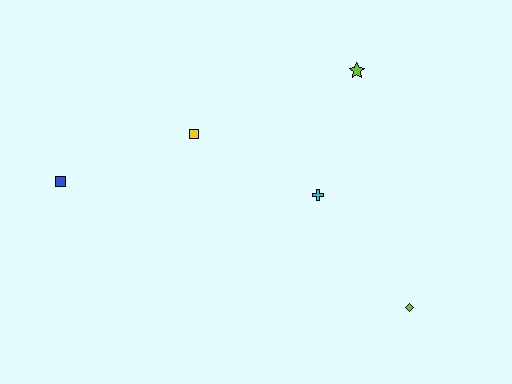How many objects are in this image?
There are 5 objects.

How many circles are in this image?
There are no circles.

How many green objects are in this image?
There are no green objects.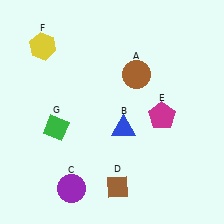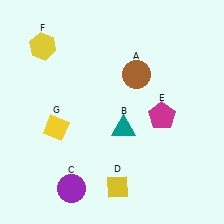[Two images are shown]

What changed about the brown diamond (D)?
In Image 1, D is brown. In Image 2, it changed to yellow.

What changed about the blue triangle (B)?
In Image 1, B is blue. In Image 2, it changed to teal.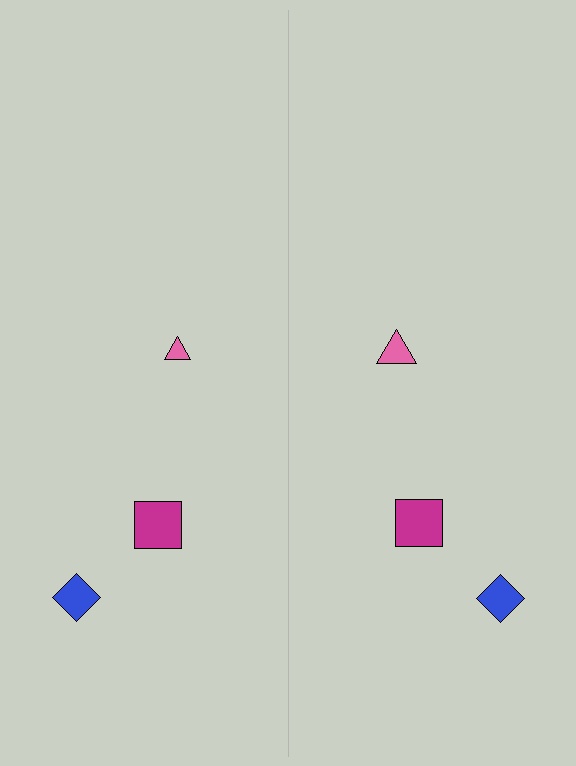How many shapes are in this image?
There are 6 shapes in this image.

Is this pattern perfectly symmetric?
No, the pattern is not perfectly symmetric. The pink triangle on the right side has a different size than its mirror counterpart.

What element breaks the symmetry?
The pink triangle on the right side has a different size than its mirror counterpart.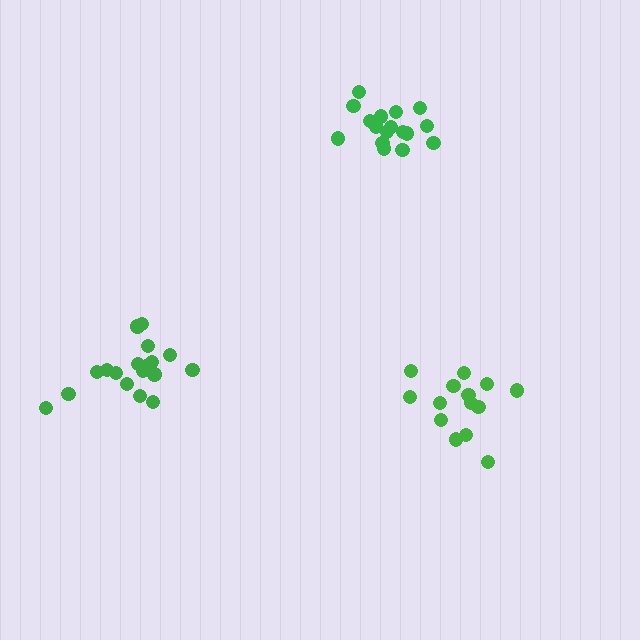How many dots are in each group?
Group 1: 17 dots, Group 2: 14 dots, Group 3: 18 dots (49 total).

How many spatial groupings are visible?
There are 3 spatial groupings.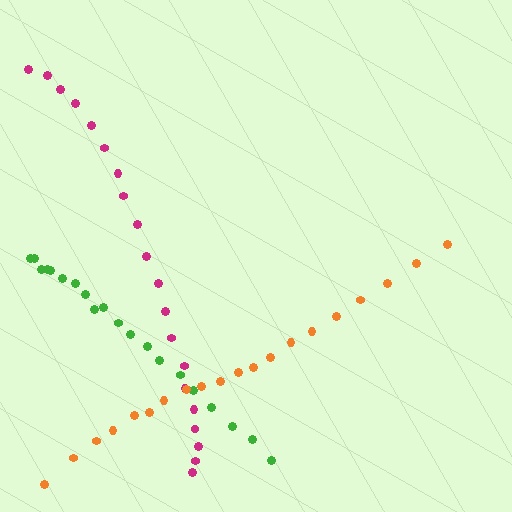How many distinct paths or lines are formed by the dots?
There are 3 distinct paths.